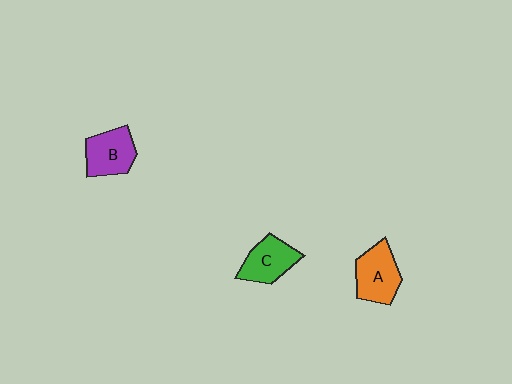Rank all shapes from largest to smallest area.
From largest to smallest: A (orange), B (purple), C (green).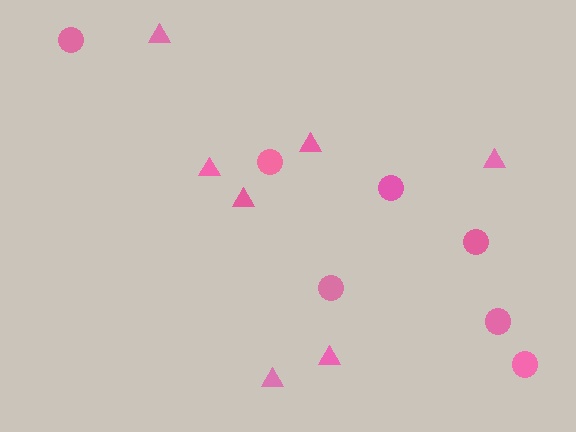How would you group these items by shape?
There are 2 groups: one group of circles (7) and one group of triangles (7).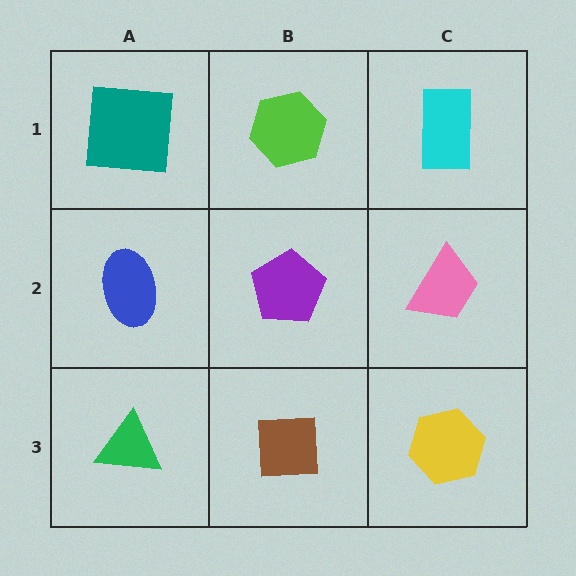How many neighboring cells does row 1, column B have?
3.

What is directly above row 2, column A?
A teal square.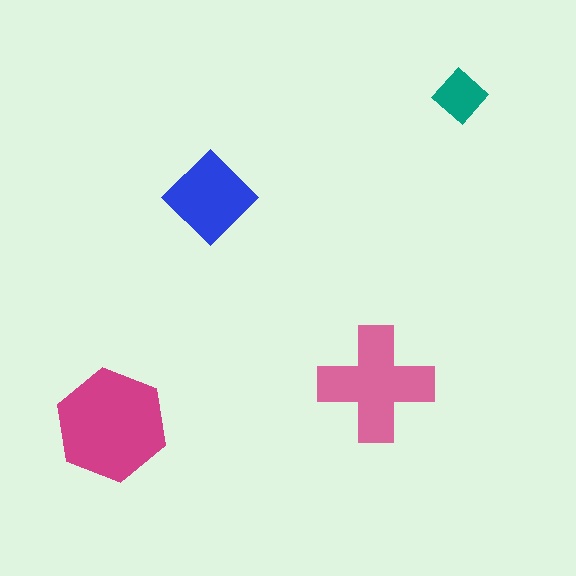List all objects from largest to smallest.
The magenta hexagon, the pink cross, the blue diamond, the teal diamond.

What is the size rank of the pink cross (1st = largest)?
2nd.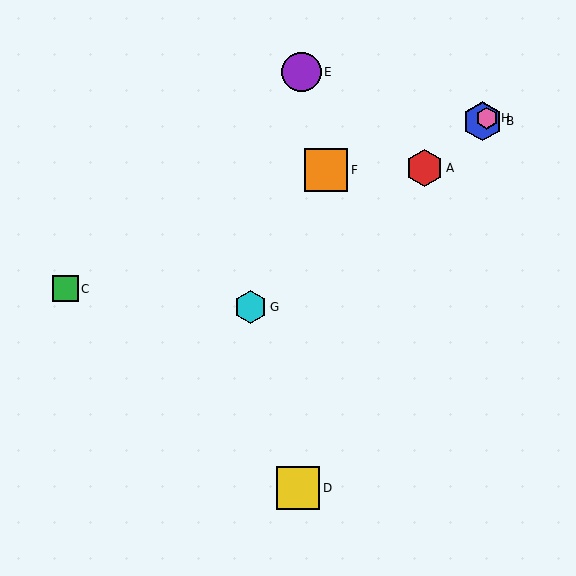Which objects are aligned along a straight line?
Objects A, B, G, H are aligned along a straight line.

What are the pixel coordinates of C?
Object C is at (65, 289).